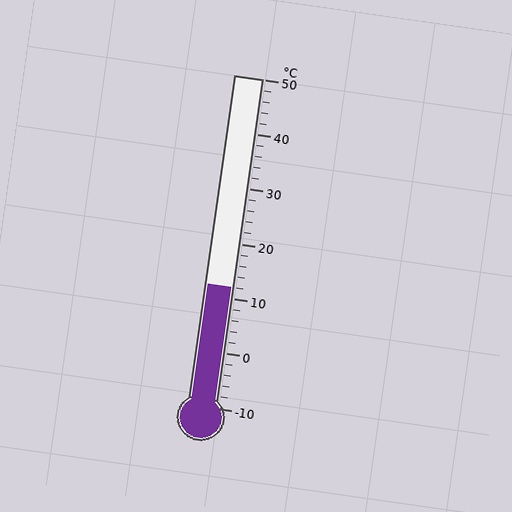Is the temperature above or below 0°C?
The temperature is above 0°C.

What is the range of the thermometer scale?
The thermometer scale ranges from -10°C to 50°C.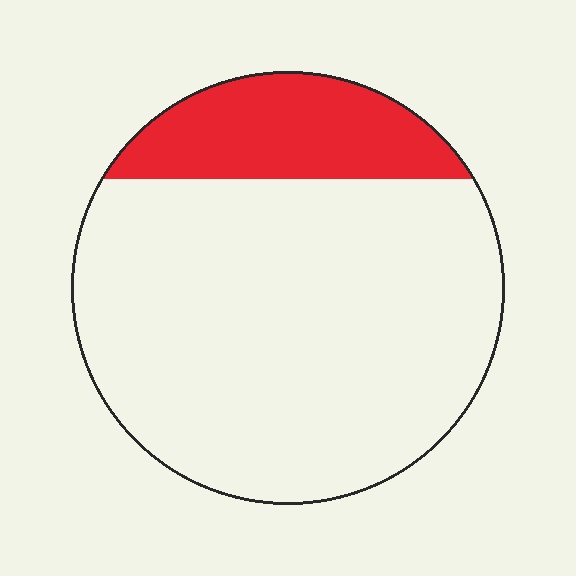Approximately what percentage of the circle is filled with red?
Approximately 20%.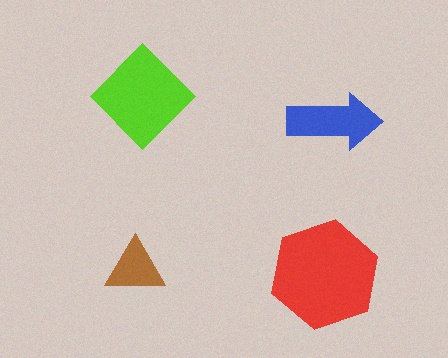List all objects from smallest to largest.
The brown triangle, the blue arrow, the lime diamond, the red hexagon.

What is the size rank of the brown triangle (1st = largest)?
4th.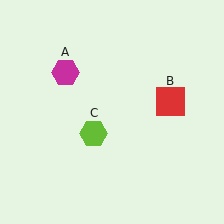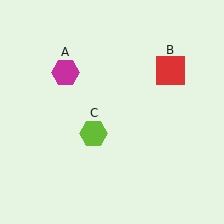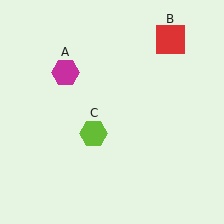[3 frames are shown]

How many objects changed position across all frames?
1 object changed position: red square (object B).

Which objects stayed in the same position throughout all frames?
Magenta hexagon (object A) and lime hexagon (object C) remained stationary.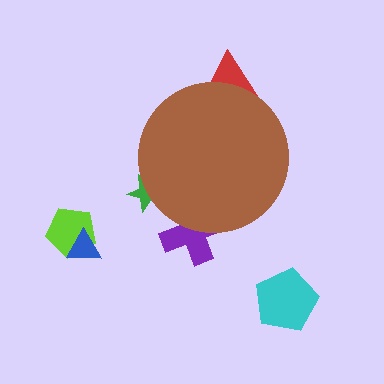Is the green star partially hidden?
Yes, the green star is partially hidden behind the brown circle.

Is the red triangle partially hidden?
Yes, the red triangle is partially hidden behind the brown circle.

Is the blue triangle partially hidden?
No, the blue triangle is fully visible.